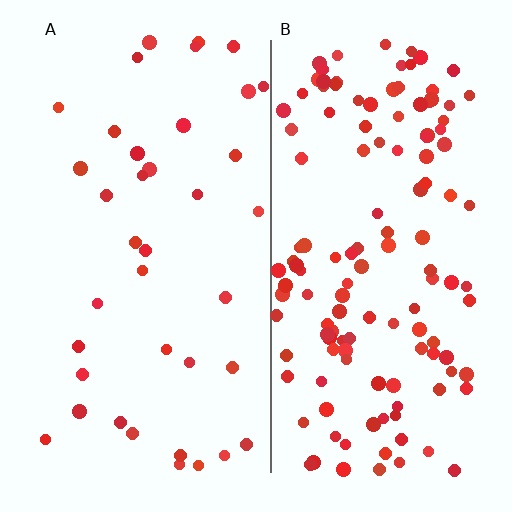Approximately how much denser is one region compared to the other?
Approximately 3.6× — region B over region A.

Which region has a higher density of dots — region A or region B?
B (the right).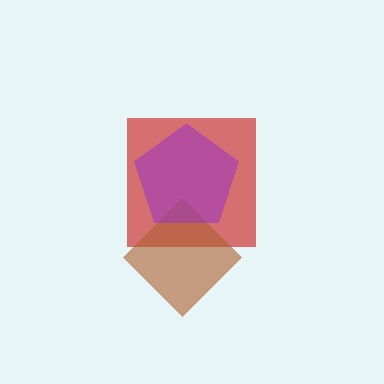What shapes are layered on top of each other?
The layered shapes are: a red square, a brown diamond, a purple pentagon.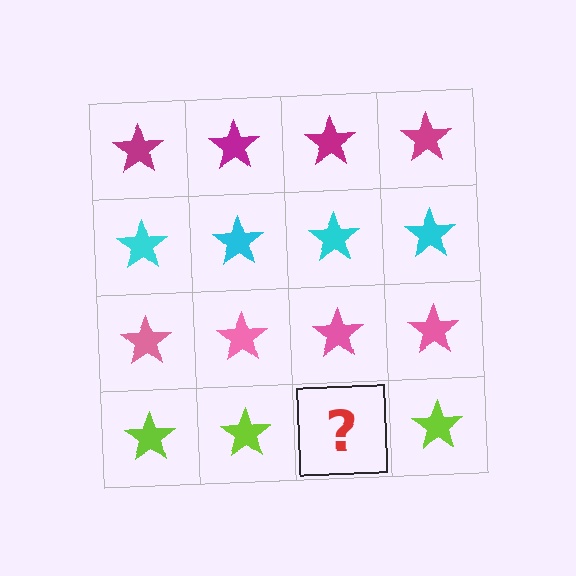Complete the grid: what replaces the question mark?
The question mark should be replaced with a lime star.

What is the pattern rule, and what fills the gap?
The rule is that each row has a consistent color. The gap should be filled with a lime star.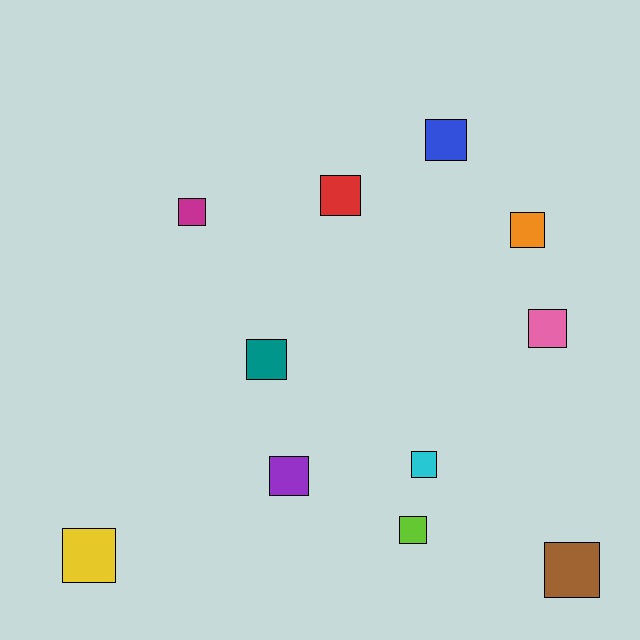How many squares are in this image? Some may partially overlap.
There are 11 squares.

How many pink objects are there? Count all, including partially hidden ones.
There is 1 pink object.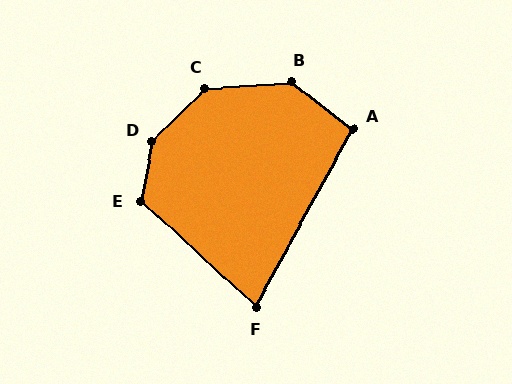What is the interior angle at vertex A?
Approximately 99 degrees (obtuse).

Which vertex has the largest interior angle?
D, at approximately 146 degrees.